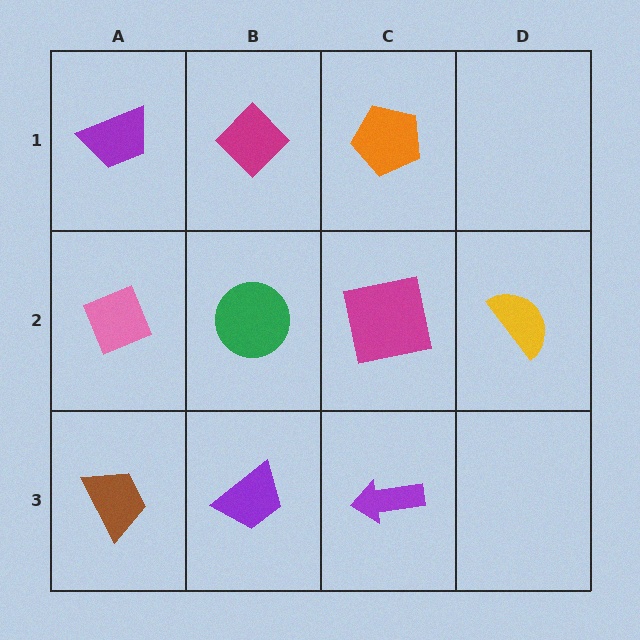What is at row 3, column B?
A purple trapezoid.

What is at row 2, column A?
A pink diamond.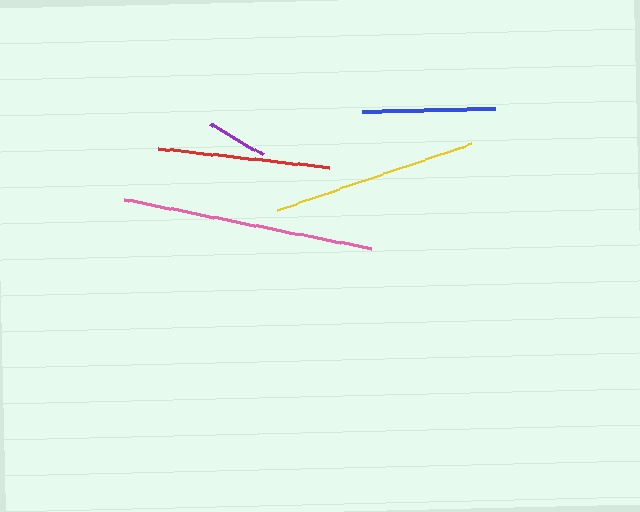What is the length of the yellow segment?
The yellow segment is approximately 206 pixels long.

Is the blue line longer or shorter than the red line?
The red line is longer than the blue line.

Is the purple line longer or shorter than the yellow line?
The yellow line is longer than the purple line.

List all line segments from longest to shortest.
From longest to shortest: pink, yellow, red, blue, purple.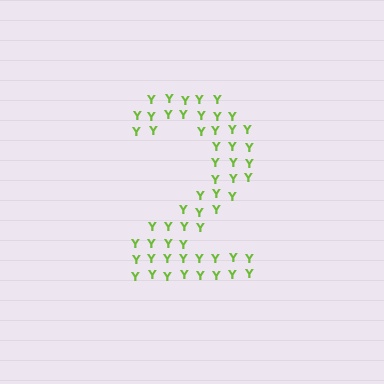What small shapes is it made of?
It is made of small letter Y's.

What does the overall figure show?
The overall figure shows the digit 2.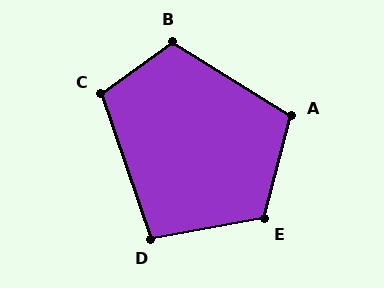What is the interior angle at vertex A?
Approximately 107 degrees (obtuse).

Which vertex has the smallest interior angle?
D, at approximately 98 degrees.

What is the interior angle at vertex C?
Approximately 107 degrees (obtuse).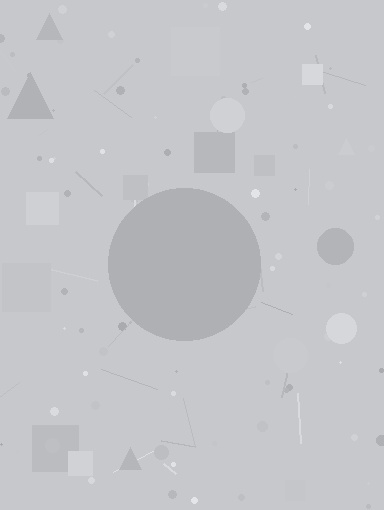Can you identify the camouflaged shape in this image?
The camouflaged shape is a circle.